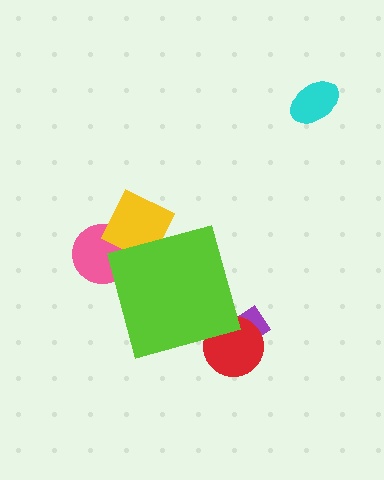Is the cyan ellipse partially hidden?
No, the cyan ellipse is fully visible.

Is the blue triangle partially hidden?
Yes, the blue triangle is partially hidden behind the lime diamond.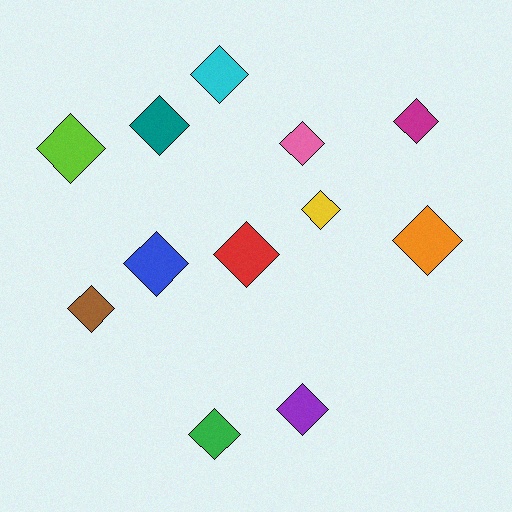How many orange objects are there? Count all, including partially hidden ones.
There is 1 orange object.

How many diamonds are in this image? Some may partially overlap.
There are 12 diamonds.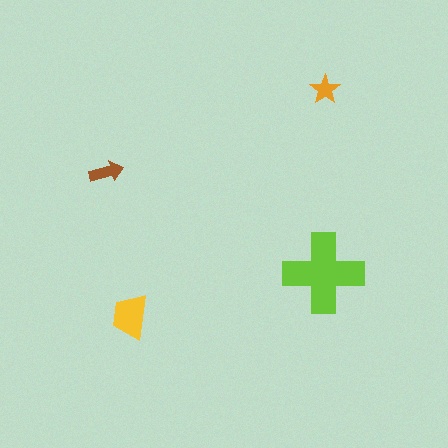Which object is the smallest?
The orange star.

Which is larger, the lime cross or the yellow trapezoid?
The lime cross.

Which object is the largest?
The lime cross.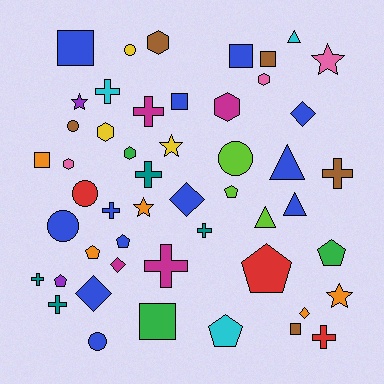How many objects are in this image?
There are 50 objects.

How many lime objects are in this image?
There are 3 lime objects.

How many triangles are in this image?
There are 4 triangles.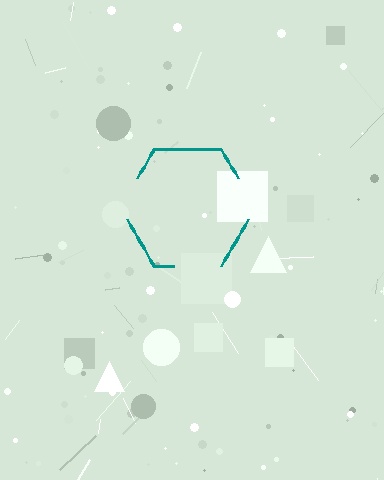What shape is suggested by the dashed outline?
The dashed outline suggests a hexagon.